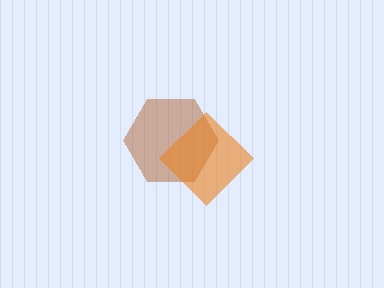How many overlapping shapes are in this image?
There are 2 overlapping shapes in the image.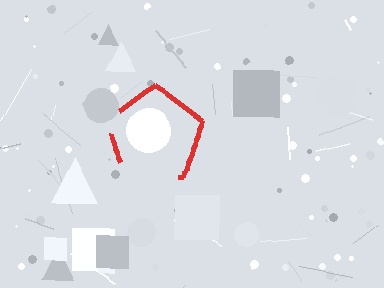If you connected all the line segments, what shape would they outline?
They would outline a pentagon.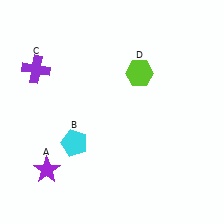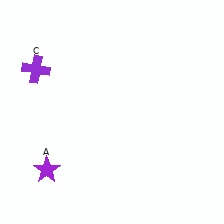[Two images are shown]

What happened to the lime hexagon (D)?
The lime hexagon (D) was removed in Image 2. It was in the top-right area of Image 1.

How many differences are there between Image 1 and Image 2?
There are 2 differences between the two images.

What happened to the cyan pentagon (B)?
The cyan pentagon (B) was removed in Image 2. It was in the bottom-left area of Image 1.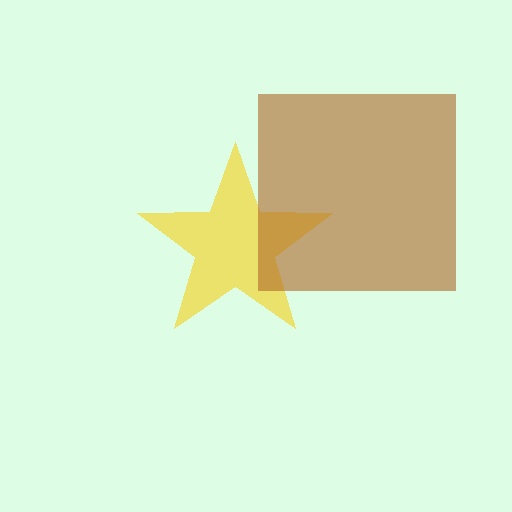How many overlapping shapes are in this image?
There are 2 overlapping shapes in the image.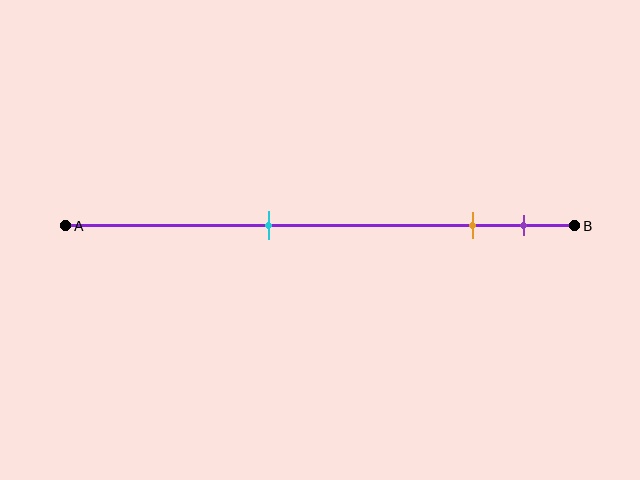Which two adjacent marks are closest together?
The orange and purple marks are the closest adjacent pair.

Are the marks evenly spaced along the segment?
No, the marks are not evenly spaced.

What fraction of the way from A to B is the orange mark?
The orange mark is approximately 80% (0.8) of the way from A to B.